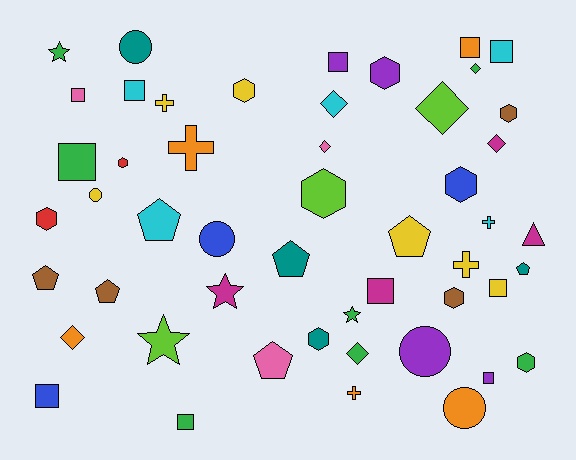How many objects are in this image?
There are 50 objects.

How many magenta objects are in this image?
There are 4 magenta objects.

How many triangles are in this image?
There is 1 triangle.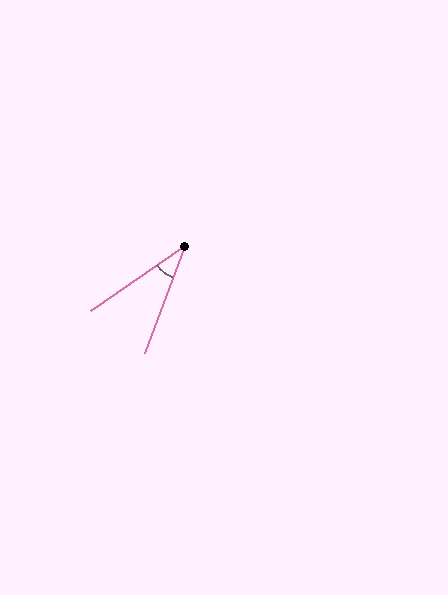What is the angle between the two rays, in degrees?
Approximately 35 degrees.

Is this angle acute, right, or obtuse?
It is acute.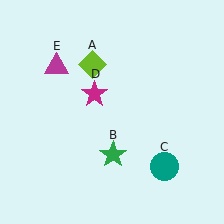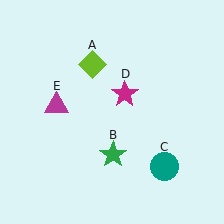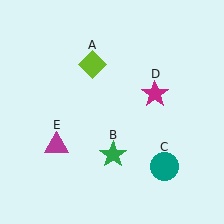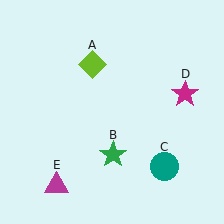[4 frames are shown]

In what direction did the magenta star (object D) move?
The magenta star (object D) moved right.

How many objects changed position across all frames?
2 objects changed position: magenta star (object D), magenta triangle (object E).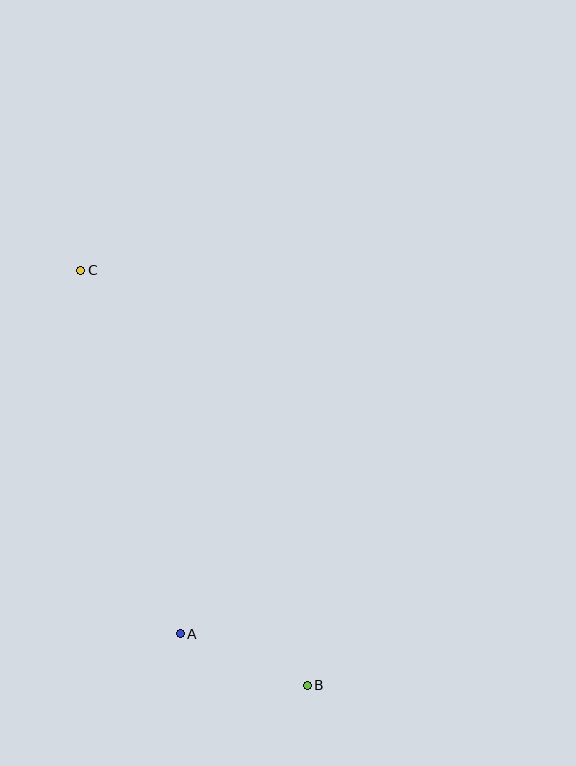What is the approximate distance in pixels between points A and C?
The distance between A and C is approximately 377 pixels.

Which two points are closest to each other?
Points A and B are closest to each other.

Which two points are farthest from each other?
Points B and C are farthest from each other.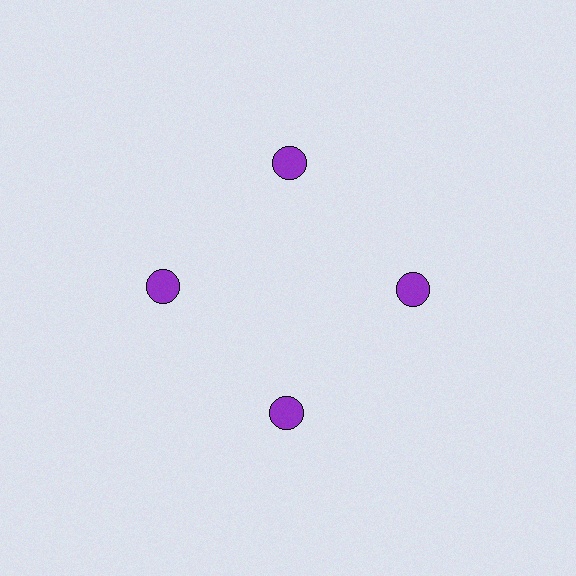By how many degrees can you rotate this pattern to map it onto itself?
The pattern maps onto itself every 90 degrees of rotation.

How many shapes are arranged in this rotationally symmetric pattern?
There are 4 shapes, arranged in 4 groups of 1.